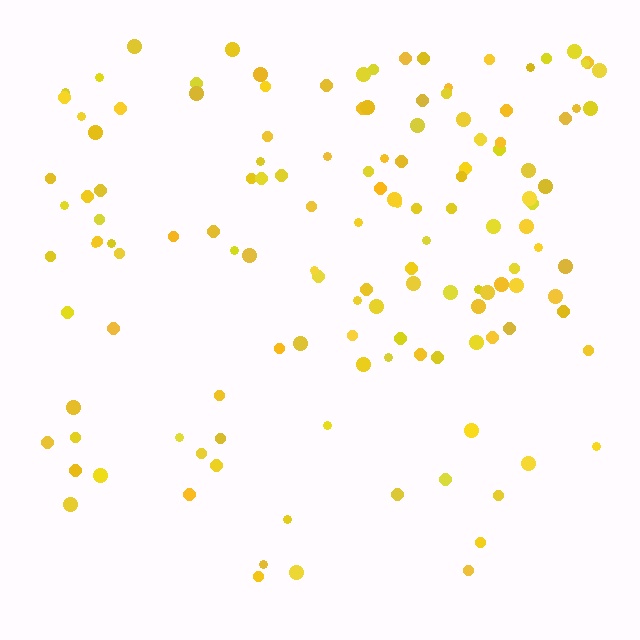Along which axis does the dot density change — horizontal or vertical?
Vertical.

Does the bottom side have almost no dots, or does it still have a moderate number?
Still a moderate number, just noticeably fewer than the top.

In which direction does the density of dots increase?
From bottom to top, with the top side densest.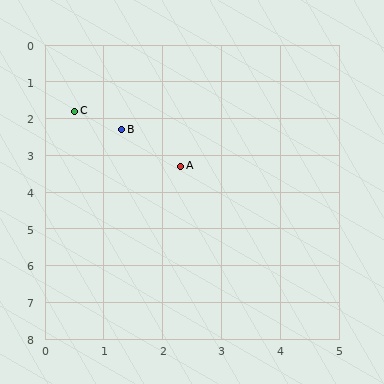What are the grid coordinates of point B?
Point B is at approximately (1.3, 2.3).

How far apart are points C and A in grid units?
Points C and A are about 2.3 grid units apart.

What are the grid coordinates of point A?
Point A is at approximately (2.3, 3.3).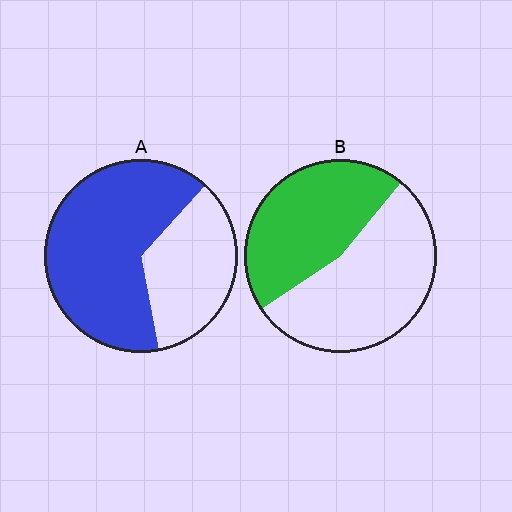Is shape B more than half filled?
No.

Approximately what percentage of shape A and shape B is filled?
A is approximately 65% and B is approximately 45%.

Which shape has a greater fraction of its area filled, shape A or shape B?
Shape A.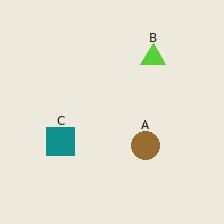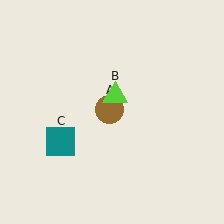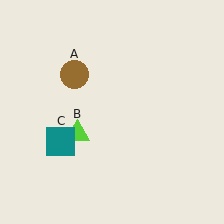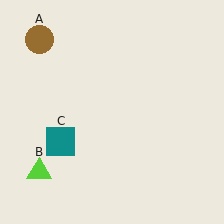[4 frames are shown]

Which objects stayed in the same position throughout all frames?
Teal square (object C) remained stationary.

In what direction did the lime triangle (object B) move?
The lime triangle (object B) moved down and to the left.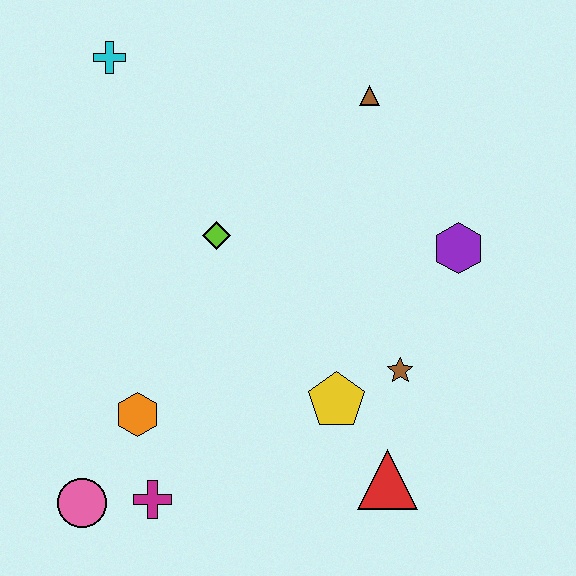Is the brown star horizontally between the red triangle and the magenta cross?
No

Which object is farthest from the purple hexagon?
The pink circle is farthest from the purple hexagon.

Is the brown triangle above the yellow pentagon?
Yes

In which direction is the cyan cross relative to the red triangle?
The cyan cross is above the red triangle.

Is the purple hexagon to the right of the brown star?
Yes